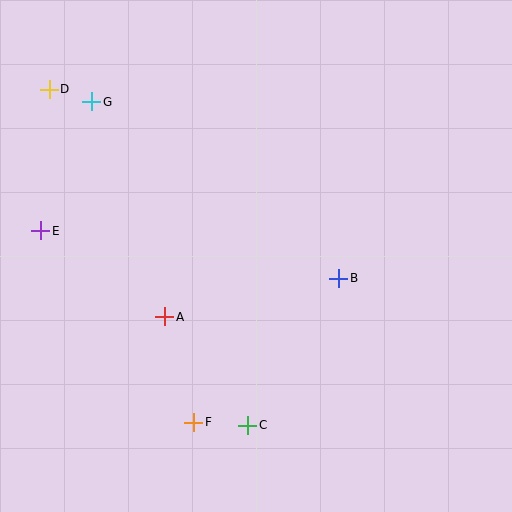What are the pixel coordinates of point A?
Point A is at (165, 317).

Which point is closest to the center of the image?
Point B at (339, 278) is closest to the center.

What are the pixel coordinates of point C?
Point C is at (248, 425).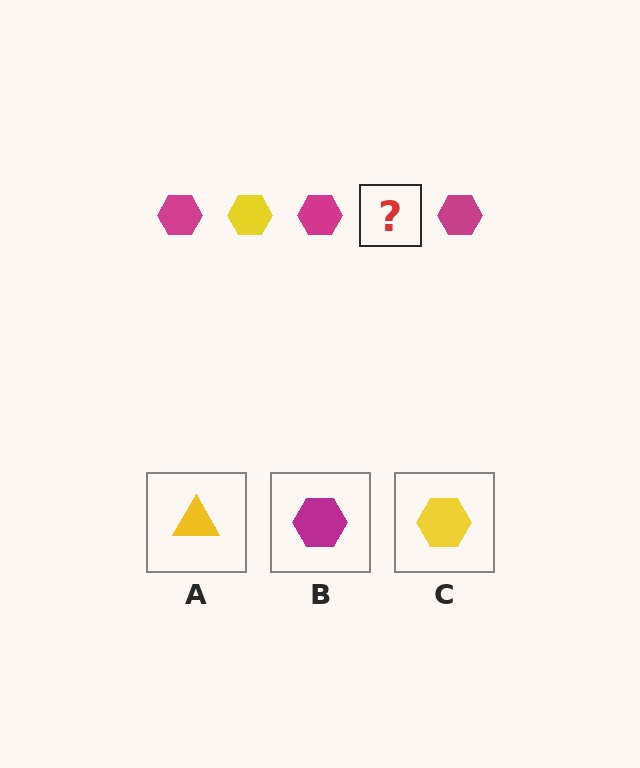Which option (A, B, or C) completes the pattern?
C.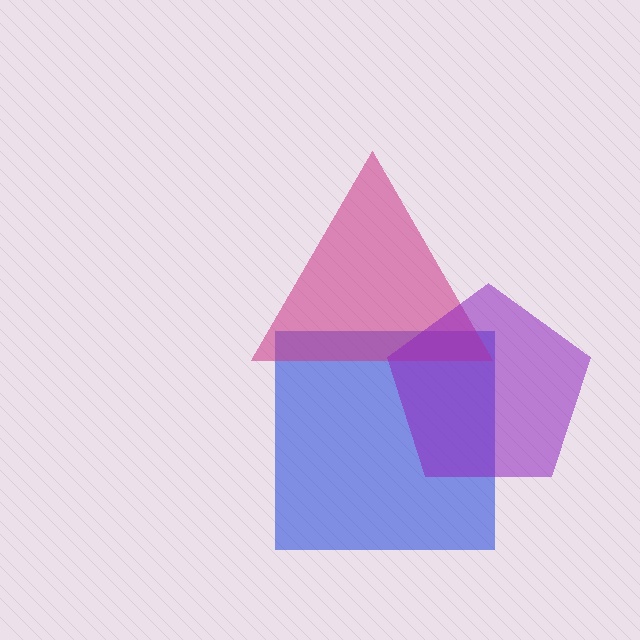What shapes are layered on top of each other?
The layered shapes are: a blue square, a magenta triangle, a purple pentagon.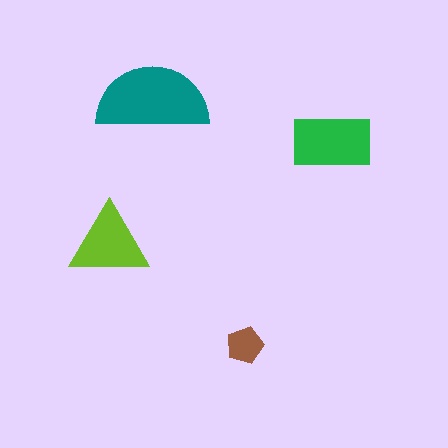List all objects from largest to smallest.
The teal semicircle, the green rectangle, the lime triangle, the brown pentagon.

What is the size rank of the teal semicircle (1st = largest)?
1st.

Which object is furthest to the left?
The lime triangle is leftmost.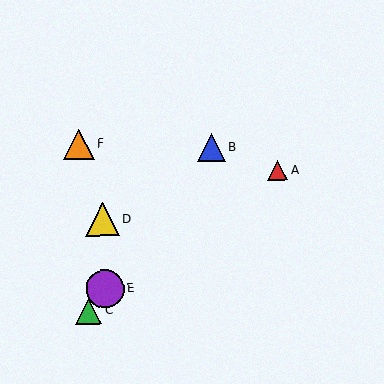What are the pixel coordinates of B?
Object B is at (211, 147).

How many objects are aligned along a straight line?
3 objects (B, C, E) are aligned along a straight line.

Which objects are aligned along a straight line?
Objects B, C, E are aligned along a straight line.